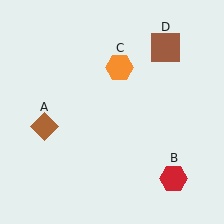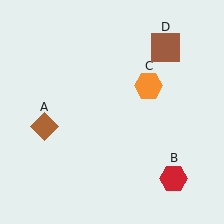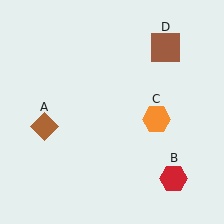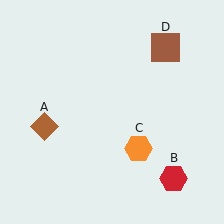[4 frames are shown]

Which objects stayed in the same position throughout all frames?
Brown diamond (object A) and red hexagon (object B) and brown square (object D) remained stationary.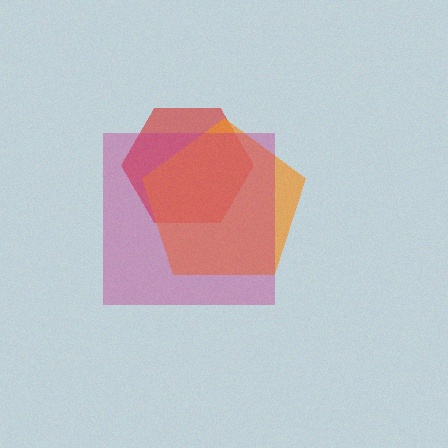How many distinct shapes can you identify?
There are 3 distinct shapes: a red hexagon, an orange pentagon, a magenta square.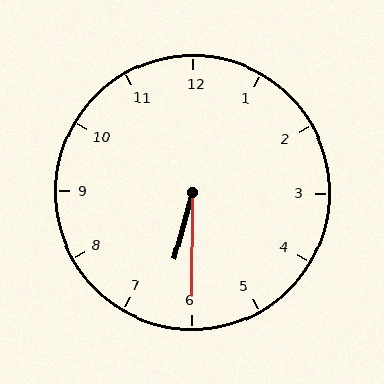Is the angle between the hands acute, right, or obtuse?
It is acute.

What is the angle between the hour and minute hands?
Approximately 15 degrees.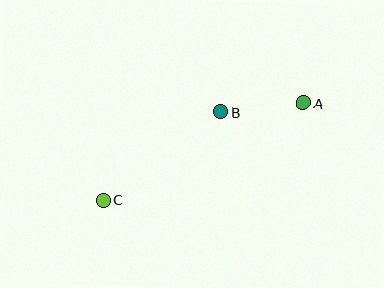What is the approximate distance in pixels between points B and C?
The distance between B and C is approximately 147 pixels.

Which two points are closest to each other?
Points A and B are closest to each other.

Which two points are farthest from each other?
Points A and C are farthest from each other.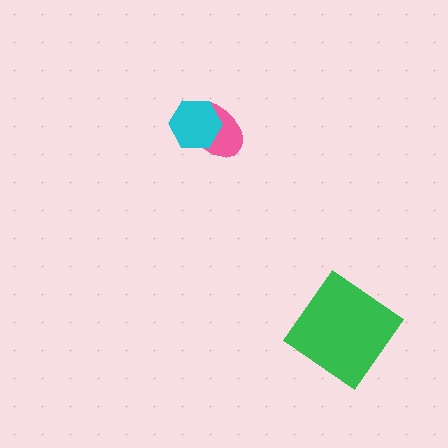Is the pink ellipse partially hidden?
Yes, it is partially covered by another shape.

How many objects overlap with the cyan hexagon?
1 object overlaps with the cyan hexagon.